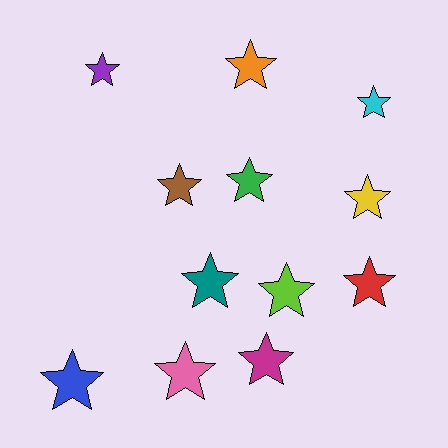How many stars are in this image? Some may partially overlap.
There are 12 stars.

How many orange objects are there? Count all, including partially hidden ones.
There is 1 orange object.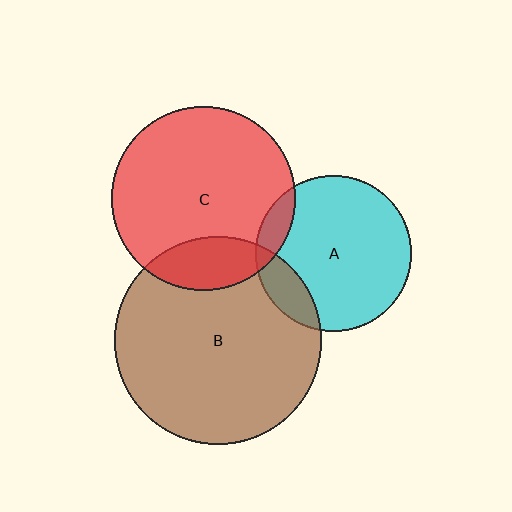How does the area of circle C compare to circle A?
Approximately 1.4 times.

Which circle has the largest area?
Circle B (brown).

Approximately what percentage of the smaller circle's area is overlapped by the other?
Approximately 15%.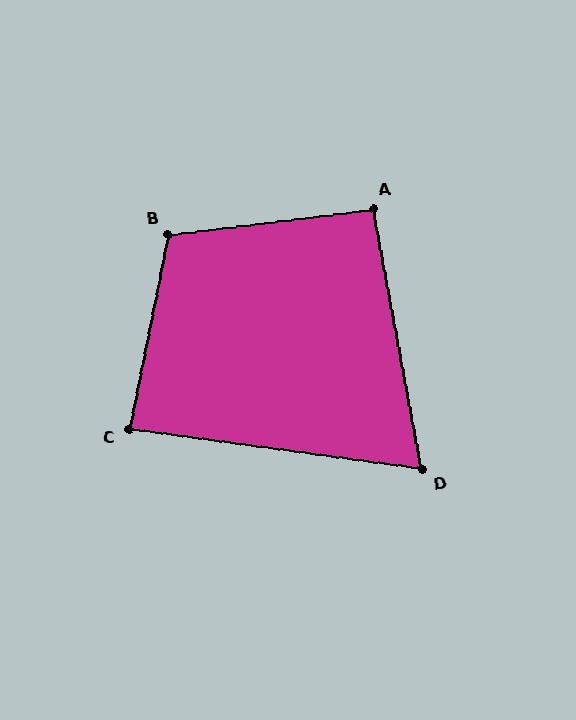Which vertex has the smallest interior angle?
D, at approximately 72 degrees.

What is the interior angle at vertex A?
Approximately 93 degrees (approximately right).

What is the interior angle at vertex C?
Approximately 87 degrees (approximately right).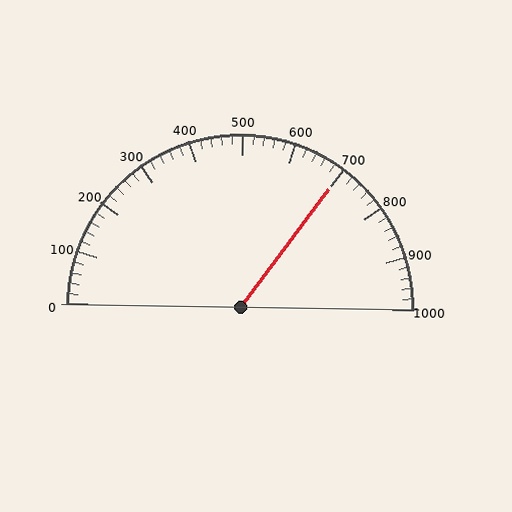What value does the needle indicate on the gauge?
The needle indicates approximately 700.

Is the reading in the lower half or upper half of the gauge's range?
The reading is in the upper half of the range (0 to 1000).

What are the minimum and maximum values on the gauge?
The gauge ranges from 0 to 1000.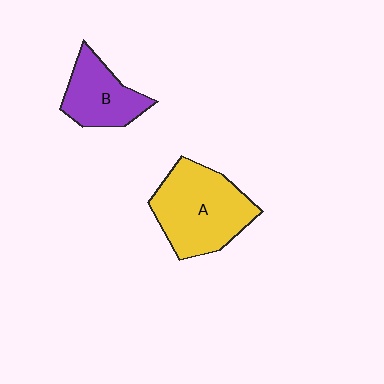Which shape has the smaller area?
Shape B (purple).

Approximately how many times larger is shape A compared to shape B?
Approximately 1.6 times.